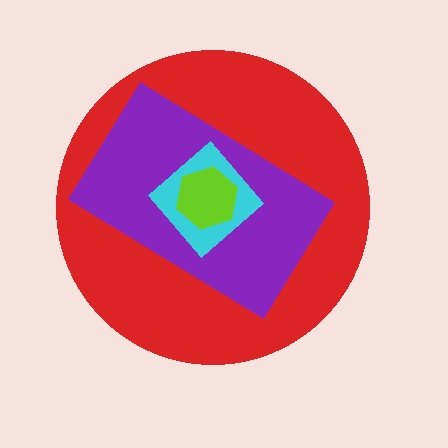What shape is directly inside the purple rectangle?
The cyan diamond.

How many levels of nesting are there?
4.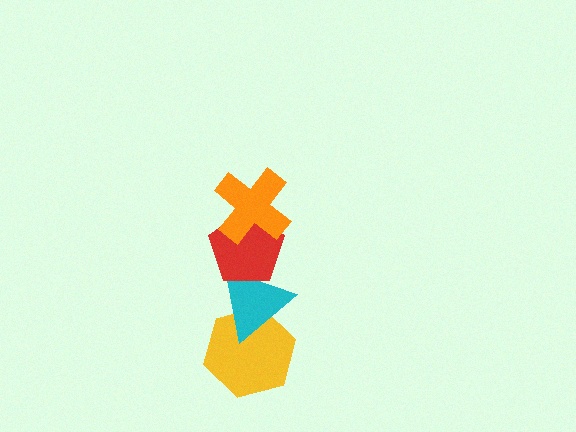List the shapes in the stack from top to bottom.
From top to bottom: the orange cross, the red pentagon, the cyan triangle, the yellow hexagon.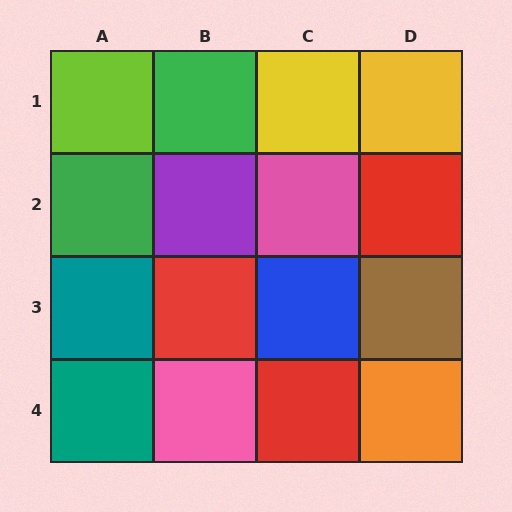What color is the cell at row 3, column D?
Brown.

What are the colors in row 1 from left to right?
Lime, green, yellow, yellow.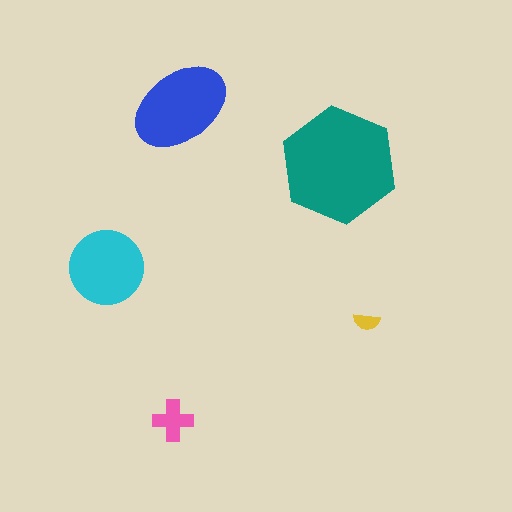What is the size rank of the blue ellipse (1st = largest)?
2nd.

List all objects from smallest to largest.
The yellow semicircle, the pink cross, the cyan circle, the blue ellipse, the teal hexagon.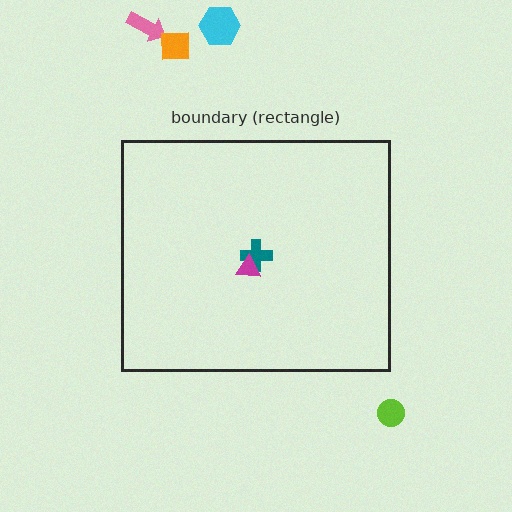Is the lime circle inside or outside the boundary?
Outside.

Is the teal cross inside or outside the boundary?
Inside.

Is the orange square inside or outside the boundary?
Outside.